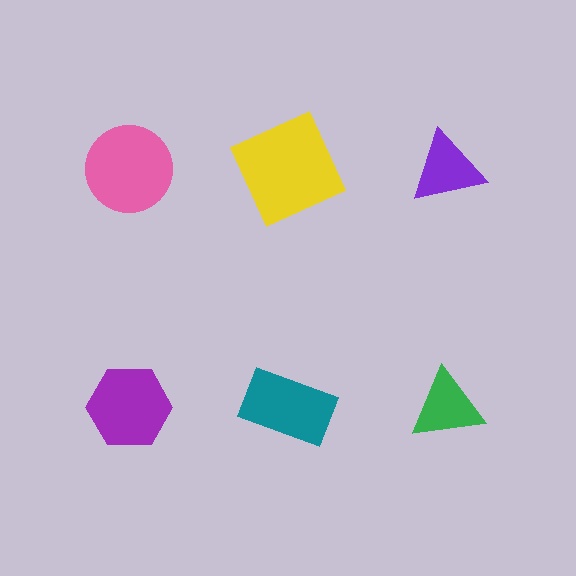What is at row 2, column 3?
A green triangle.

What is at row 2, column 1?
A purple hexagon.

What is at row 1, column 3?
A purple triangle.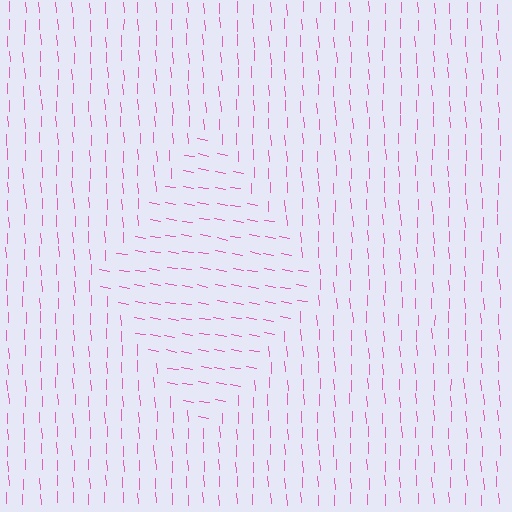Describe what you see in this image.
The image is filled with small pink line segments. A diamond region in the image has lines oriented differently from the surrounding lines, creating a visible texture boundary.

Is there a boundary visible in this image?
Yes, there is a texture boundary formed by a change in line orientation.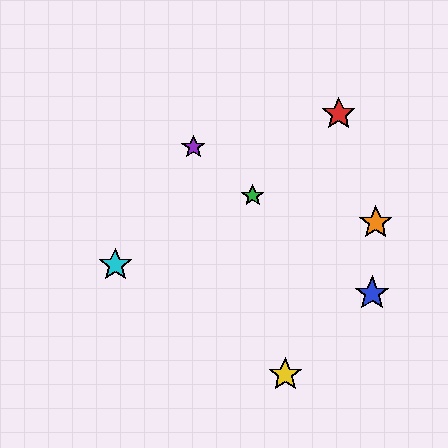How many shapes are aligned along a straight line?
3 shapes (the blue star, the green star, the purple star) are aligned along a straight line.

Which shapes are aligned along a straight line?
The blue star, the green star, the purple star are aligned along a straight line.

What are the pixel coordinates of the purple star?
The purple star is at (193, 147).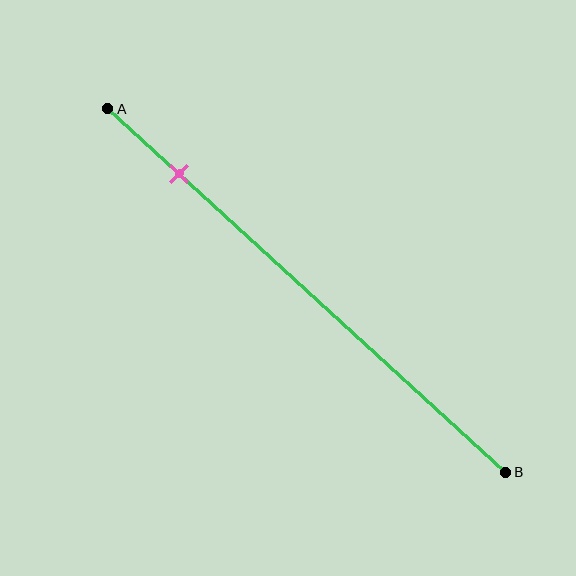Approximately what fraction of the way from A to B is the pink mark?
The pink mark is approximately 20% of the way from A to B.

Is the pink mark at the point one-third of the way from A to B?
No, the mark is at about 20% from A, not at the 33% one-third point.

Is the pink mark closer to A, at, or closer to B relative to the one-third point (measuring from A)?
The pink mark is closer to point A than the one-third point of segment AB.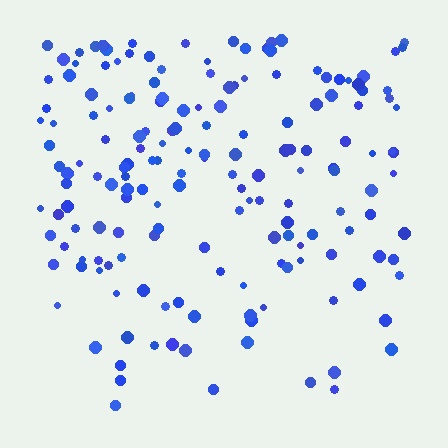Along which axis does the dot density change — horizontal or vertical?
Vertical.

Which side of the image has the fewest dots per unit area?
The bottom.